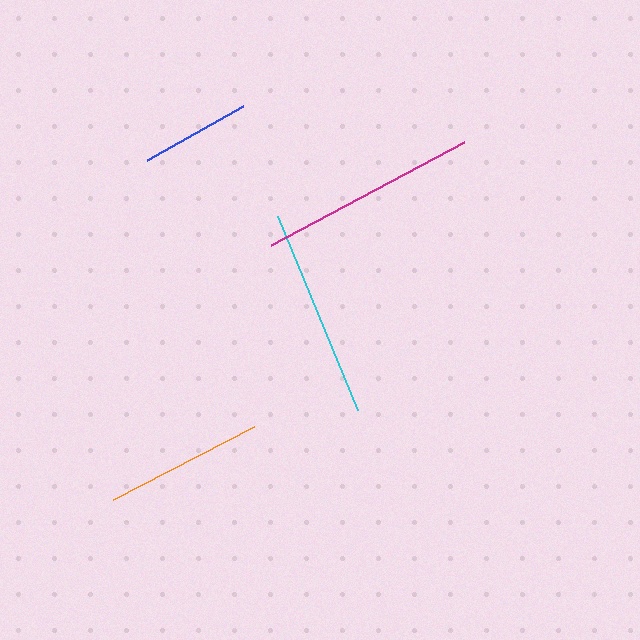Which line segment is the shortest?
The blue line is the shortest at approximately 110 pixels.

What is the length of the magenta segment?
The magenta segment is approximately 219 pixels long.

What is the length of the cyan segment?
The cyan segment is approximately 210 pixels long.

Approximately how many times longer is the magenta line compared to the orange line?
The magenta line is approximately 1.4 times the length of the orange line.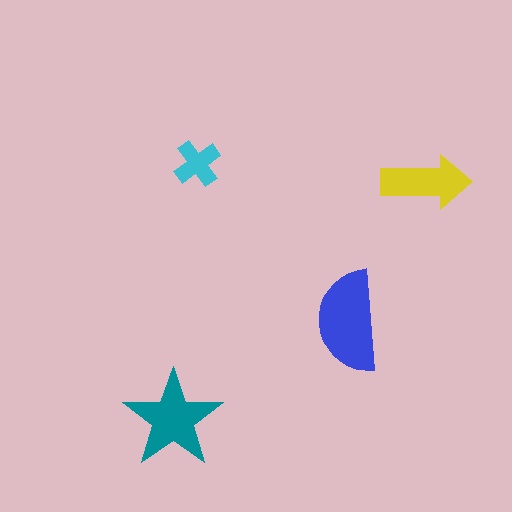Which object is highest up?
The cyan cross is topmost.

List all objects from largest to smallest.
The blue semicircle, the teal star, the yellow arrow, the cyan cross.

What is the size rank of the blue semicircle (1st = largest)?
1st.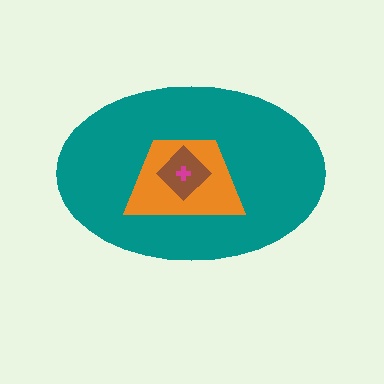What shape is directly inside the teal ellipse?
The orange trapezoid.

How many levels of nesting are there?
4.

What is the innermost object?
The magenta cross.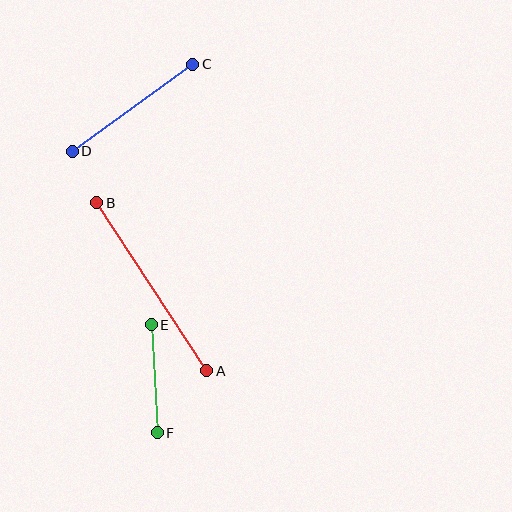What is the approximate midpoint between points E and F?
The midpoint is at approximately (154, 379) pixels.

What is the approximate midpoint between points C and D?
The midpoint is at approximately (132, 108) pixels.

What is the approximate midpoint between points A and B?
The midpoint is at approximately (152, 287) pixels.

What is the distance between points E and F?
The distance is approximately 108 pixels.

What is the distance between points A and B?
The distance is approximately 201 pixels.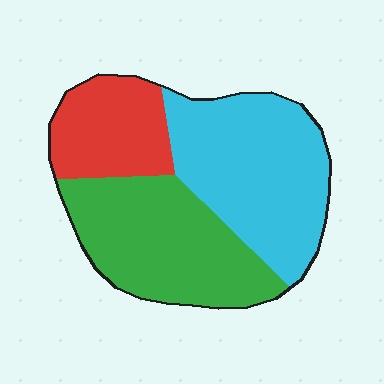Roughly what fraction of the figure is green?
Green takes up about three eighths (3/8) of the figure.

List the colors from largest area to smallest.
From largest to smallest: cyan, green, red.